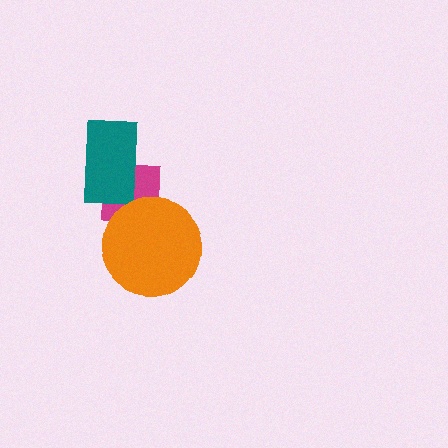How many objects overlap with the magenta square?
2 objects overlap with the magenta square.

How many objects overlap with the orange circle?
1 object overlaps with the orange circle.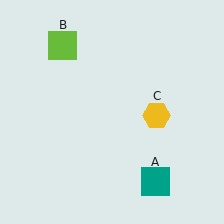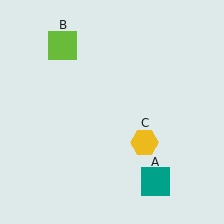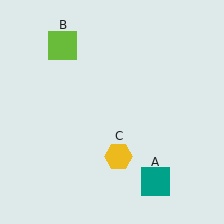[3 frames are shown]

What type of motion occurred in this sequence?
The yellow hexagon (object C) rotated clockwise around the center of the scene.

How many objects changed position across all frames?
1 object changed position: yellow hexagon (object C).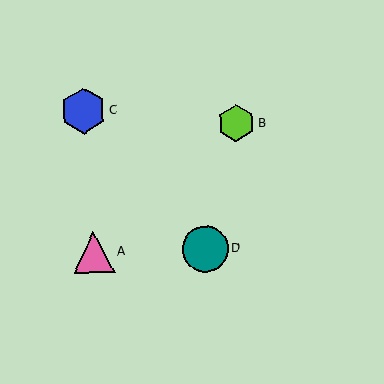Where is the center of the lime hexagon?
The center of the lime hexagon is at (236, 123).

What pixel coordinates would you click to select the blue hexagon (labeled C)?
Click at (83, 111) to select the blue hexagon C.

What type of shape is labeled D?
Shape D is a teal circle.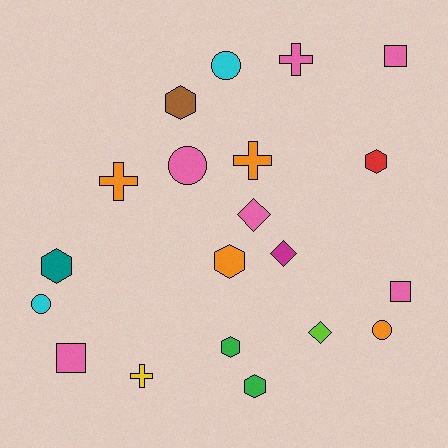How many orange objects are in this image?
There are 4 orange objects.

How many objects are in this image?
There are 20 objects.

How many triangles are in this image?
There are no triangles.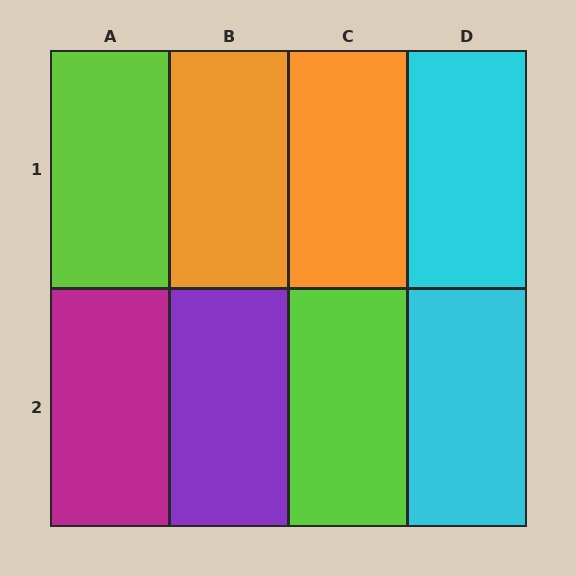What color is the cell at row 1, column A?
Lime.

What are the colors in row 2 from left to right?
Magenta, purple, lime, cyan.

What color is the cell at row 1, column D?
Cyan.